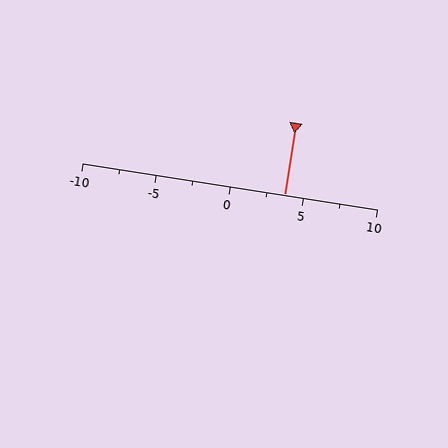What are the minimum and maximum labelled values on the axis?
The axis runs from -10 to 10.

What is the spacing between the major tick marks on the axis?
The major ticks are spaced 5 apart.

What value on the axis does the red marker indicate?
The marker indicates approximately 3.8.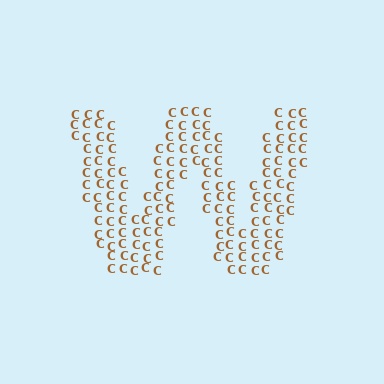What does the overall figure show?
The overall figure shows the letter W.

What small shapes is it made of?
It is made of small letter C's.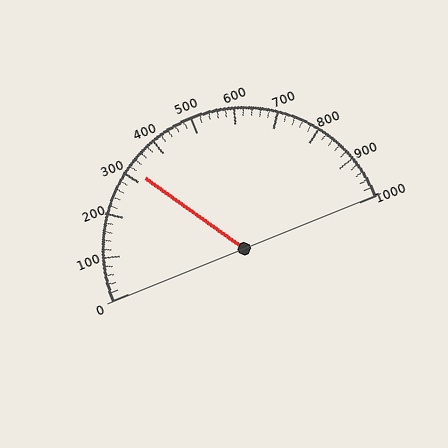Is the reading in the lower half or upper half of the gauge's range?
The reading is in the lower half of the range (0 to 1000).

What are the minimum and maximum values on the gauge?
The gauge ranges from 0 to 1000.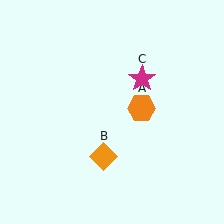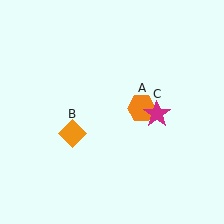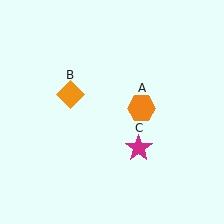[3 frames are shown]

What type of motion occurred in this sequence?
The orange diamond (object B), magenta star (object C) rotated clockwise around the center of the scene.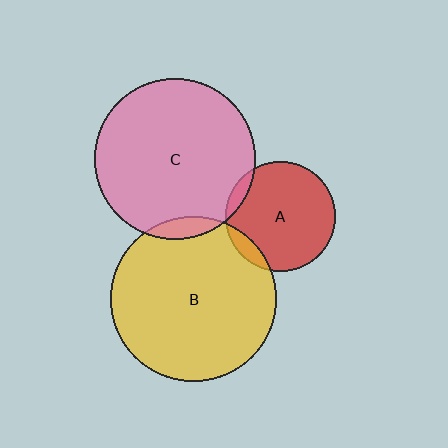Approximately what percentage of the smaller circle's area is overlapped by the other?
Approximately 5%.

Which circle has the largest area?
Circle B (yellow).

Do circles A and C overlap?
Yes.